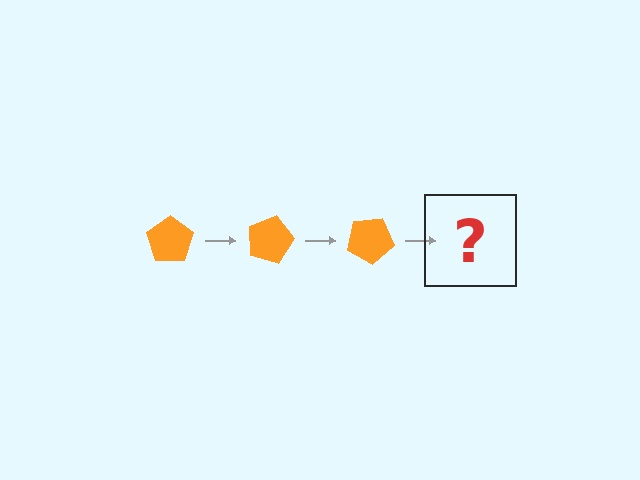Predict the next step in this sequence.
The next step is an orange pentagon rotated 45 degrees.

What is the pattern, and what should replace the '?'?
The pattern is that the pentagon rotates 15 degrees each step. The '?' should be an orange pentagon rotated 45 degrees.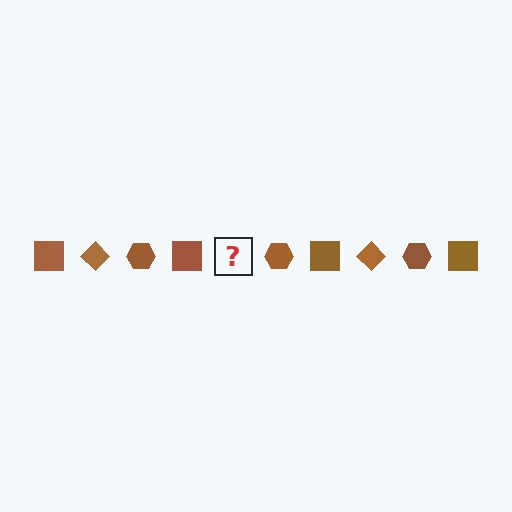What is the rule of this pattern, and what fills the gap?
The rule is that the pattern cycles through square, diamond, hexagon shapes in brown. The gap should be filled with a brown diamond.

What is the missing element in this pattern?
The missing element is a brown diamond.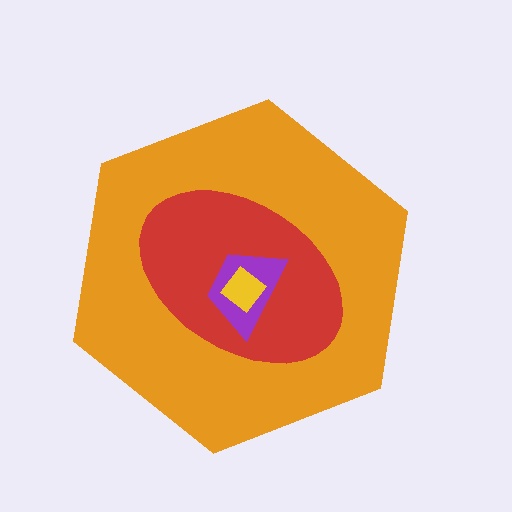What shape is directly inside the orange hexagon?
The red ellipse.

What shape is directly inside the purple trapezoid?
The yellow diamond.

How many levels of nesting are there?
4.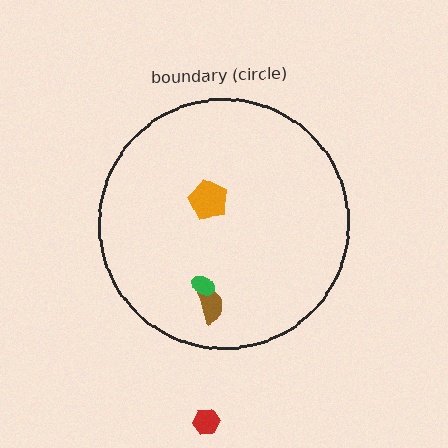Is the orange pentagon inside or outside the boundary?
Inside.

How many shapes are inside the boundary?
3 inside, 1 outside.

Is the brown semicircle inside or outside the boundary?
Inside.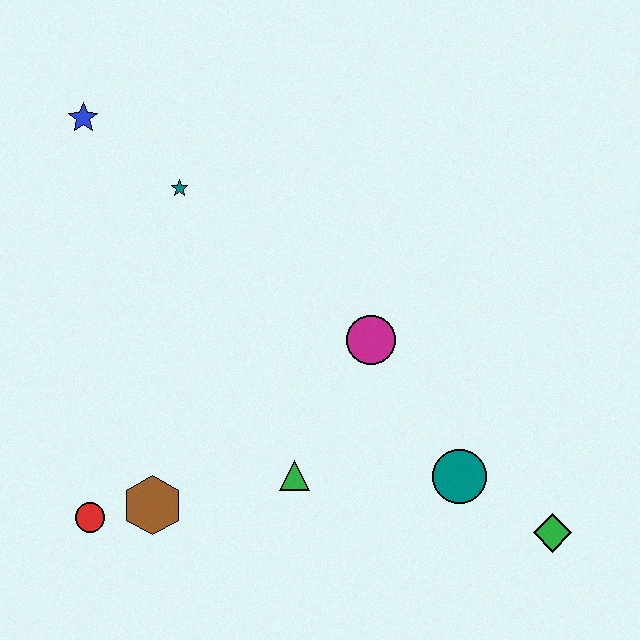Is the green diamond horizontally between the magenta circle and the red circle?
No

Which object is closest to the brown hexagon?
The red circle is closest to the brown hexagon.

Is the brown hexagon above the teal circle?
No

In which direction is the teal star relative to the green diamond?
The teal star is to the left of the green diamond.